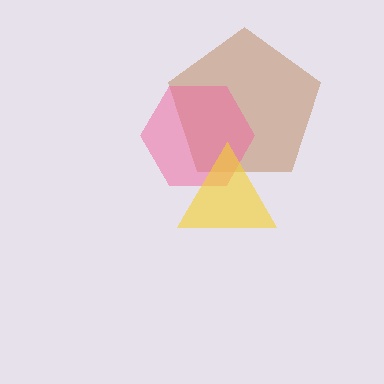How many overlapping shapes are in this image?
There are 3 overlapping shapes in the image.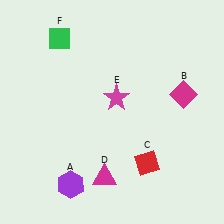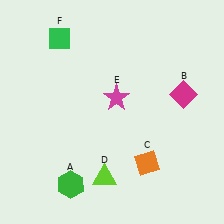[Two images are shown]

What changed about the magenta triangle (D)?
In Image 1, D is magenta. In Image 2, it changed to lime.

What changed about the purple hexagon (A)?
In Image 1, A is purple. In Image 2, it changed to green.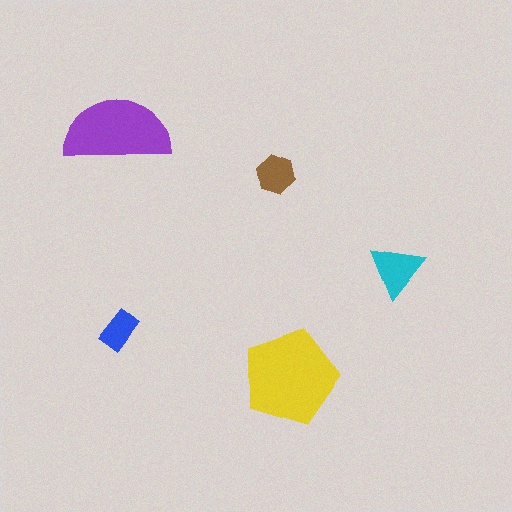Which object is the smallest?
The blue rectangle.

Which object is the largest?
The yellow pentagon.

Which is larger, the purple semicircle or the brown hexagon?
The purple semicircle.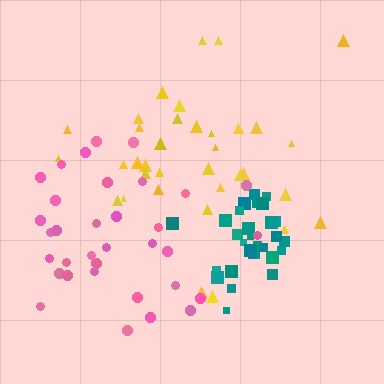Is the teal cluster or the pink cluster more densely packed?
Teal.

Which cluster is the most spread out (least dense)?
Pink.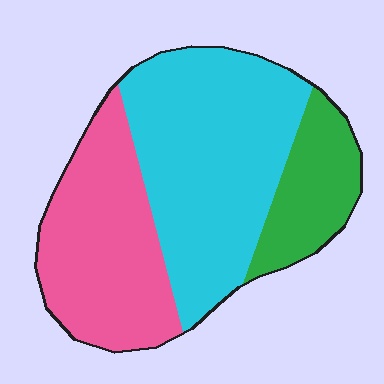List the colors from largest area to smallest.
From largest to smallest: cyan, pink, green.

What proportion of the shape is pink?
Pink covers about 35% of the shape.